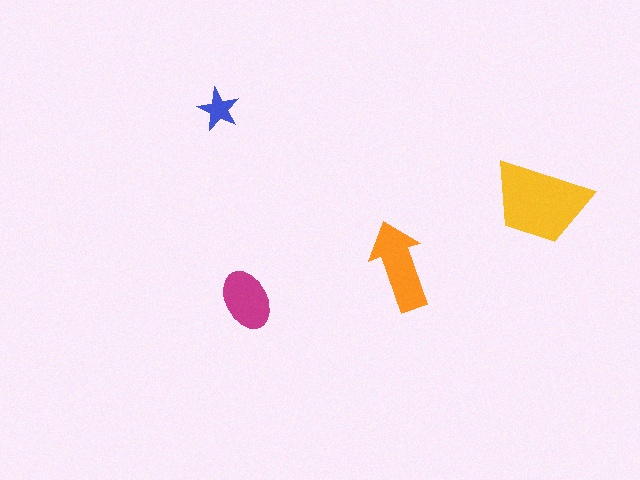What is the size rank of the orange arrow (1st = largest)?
2nd.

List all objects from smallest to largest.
The blue star, the magenta ellipse, the orange arrow, the yellow trapezoid.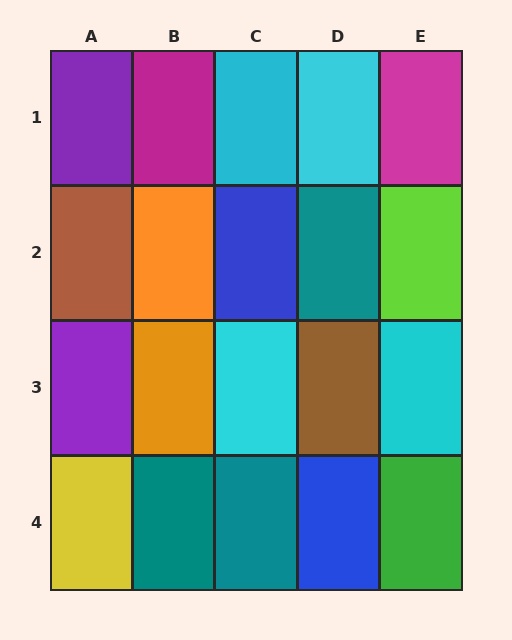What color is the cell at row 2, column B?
Orange.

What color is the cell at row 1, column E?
Magenta.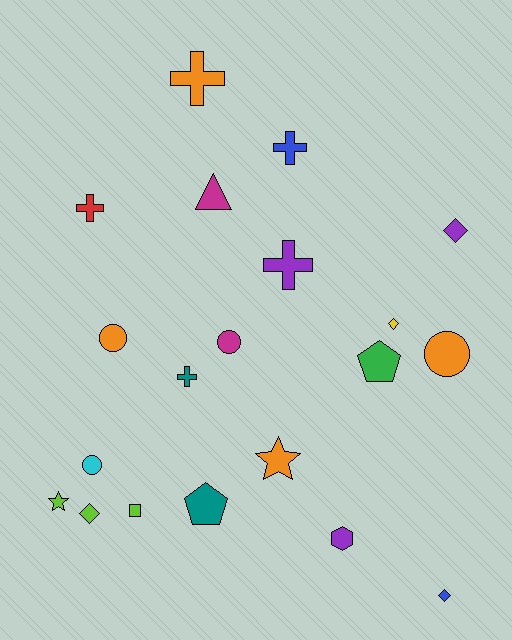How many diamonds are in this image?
There are 4 diamonds.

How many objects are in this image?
There are 20 objects.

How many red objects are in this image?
There is 1 red object.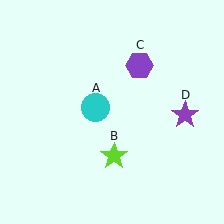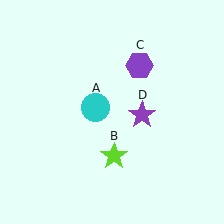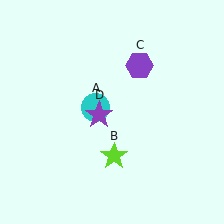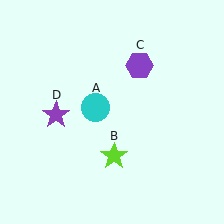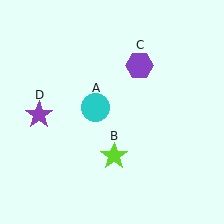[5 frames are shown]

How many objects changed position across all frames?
1 object changed position: purple star (object D).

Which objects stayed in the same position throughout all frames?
Cyan circle (object A) and lime star (object B) and purple hexagon (object C) remained stationary.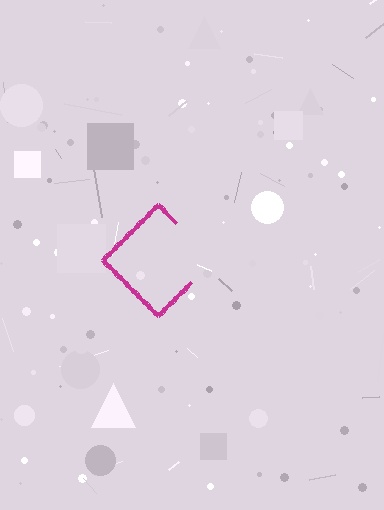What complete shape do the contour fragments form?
The contour fragments form a diamond.